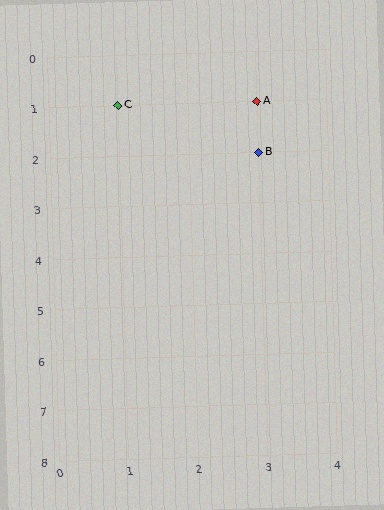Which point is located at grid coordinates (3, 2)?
Point B is at (3, 2).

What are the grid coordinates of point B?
Point B is at grid coordinates (3, 2).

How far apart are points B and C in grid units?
Points B and C are 2 columns and 1 row apart (about 2.2 grid units diagonally).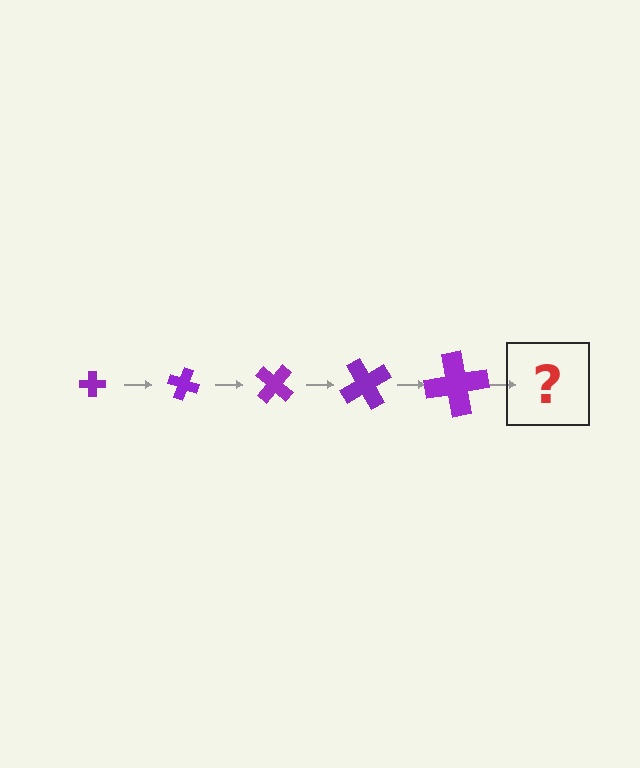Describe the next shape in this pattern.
It should be a cross, larger than the previous one and rotated 100 degrees from the start.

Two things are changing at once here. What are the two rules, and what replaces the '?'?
The two rules are that the cross grows larger each step and it rotates 20 degrees each step. The '?' should be a cross, larger than the previous one and rotated 100 degrees from the start.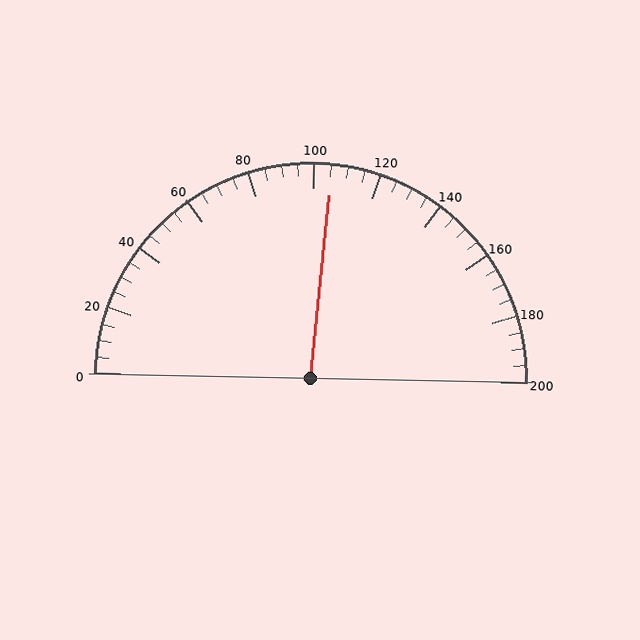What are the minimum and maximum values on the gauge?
The gauge ranges from 0 to 200.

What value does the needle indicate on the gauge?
The needle indicates approximately 105.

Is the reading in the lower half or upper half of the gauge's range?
The reading is in the upper half of the range (0 to 200).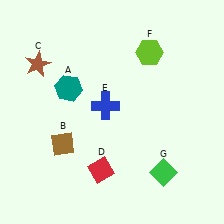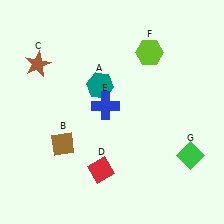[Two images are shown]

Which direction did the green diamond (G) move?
The green diamond (G) moved right.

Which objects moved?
The objects that moved are: the teal hexagon (A), the green diamond (G).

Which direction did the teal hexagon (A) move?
The teal hexagon (A) moved right.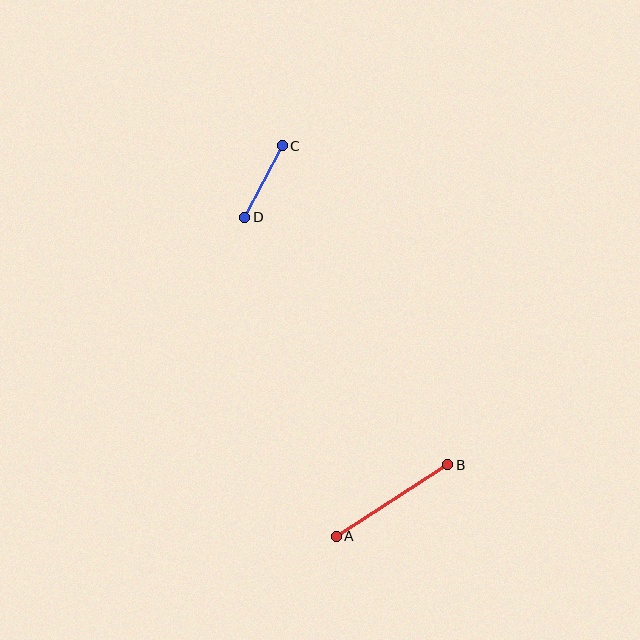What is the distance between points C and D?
The distance is approximately 81 pixels.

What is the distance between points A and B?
The distance is approximately 133 pixels.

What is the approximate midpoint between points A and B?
The midpoint is at approximately (392, 500) pixels.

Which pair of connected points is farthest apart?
Points A and B are farthest apart.